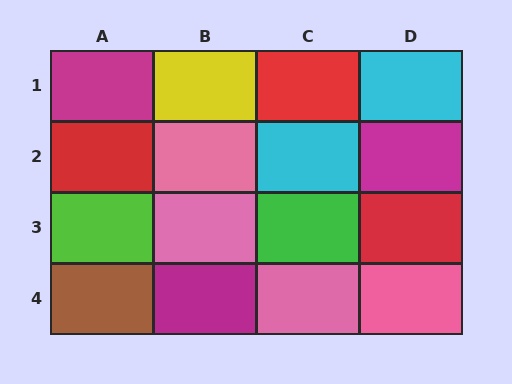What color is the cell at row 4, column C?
Pink.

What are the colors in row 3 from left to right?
Lime, pink, green, red.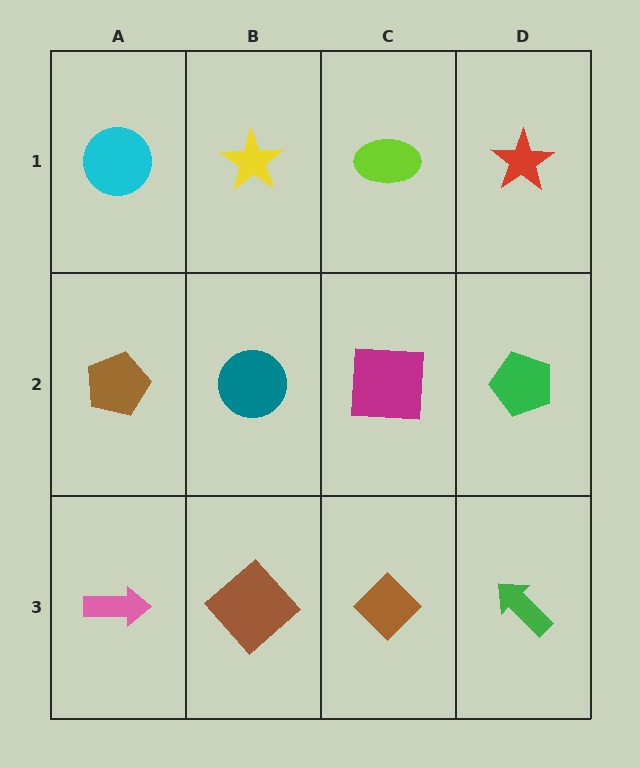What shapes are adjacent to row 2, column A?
A cyan circle (row 1, column A), a pink arrow (row 3, column A), a teal circle (row 2, column B).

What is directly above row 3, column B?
A teal circle.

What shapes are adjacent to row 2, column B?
A yellow star (row 1, column B), a brown diamond (row 3, column B), a brown pentagon (row 2, column A), a magenta square (row 2, column C).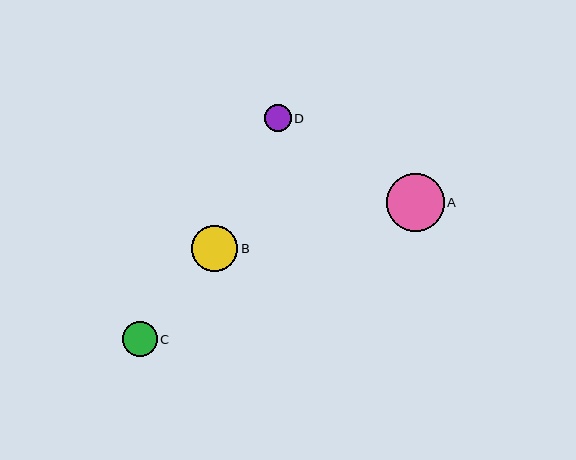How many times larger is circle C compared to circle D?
Circle C is approximately 1.3 times the size of circle D.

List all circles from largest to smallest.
From largest to smallest: A, B, C, D.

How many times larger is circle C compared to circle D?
Circle C is approximately 1.3 times the size of circle D.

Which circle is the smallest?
Circle D is the smallest with a size of approximately 27 pixels.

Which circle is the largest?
Circle A is the largest with a size of approximately 58 pixels.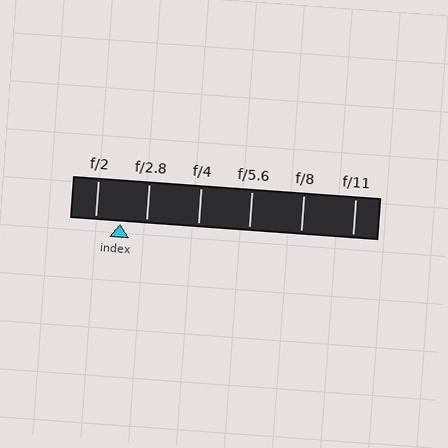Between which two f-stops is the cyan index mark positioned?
The index mark is between f/2 and f/2.8.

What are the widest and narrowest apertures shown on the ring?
The widest aperture shown is f/2 and the narrowest is f/11.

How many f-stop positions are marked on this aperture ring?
There are 6 f-stop positions marked.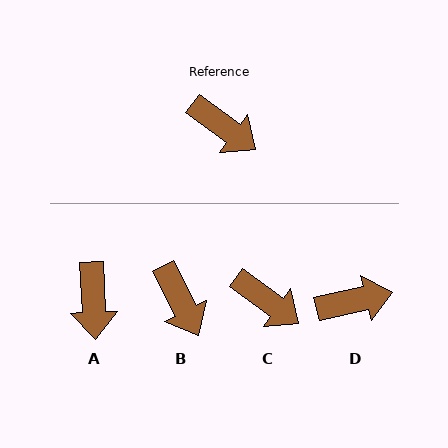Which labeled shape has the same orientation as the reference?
C.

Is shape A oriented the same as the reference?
No, it is off by about 51 degrees.